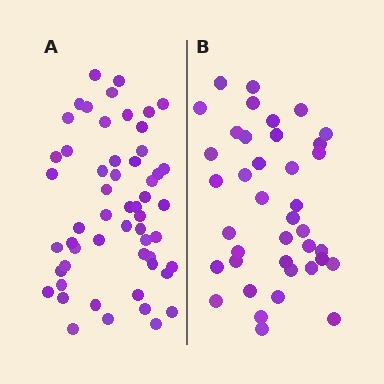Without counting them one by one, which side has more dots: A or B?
Region A (the left region) has more dots.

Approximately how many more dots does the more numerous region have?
Region A has approximately 15 more dots than region B.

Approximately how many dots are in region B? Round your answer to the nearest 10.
About 40 dots. (The exact count is 39, which rounds to 40.)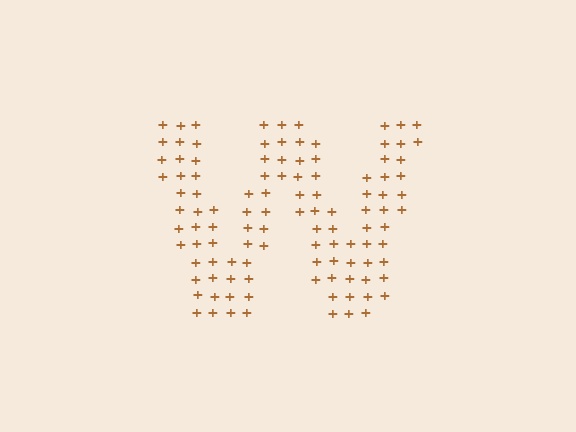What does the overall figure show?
The overall figure shows the letter W.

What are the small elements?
The small elements are plus signs.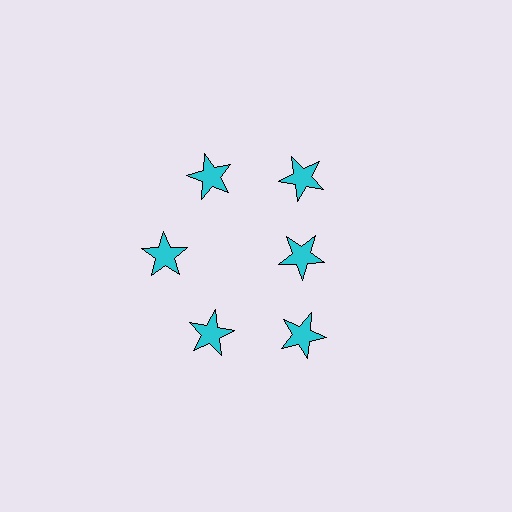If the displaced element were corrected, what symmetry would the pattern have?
It would have 6-fold rotational symmetry — the pattern would map onto itself every 60 degrees.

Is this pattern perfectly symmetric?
No. The 6 cyan stars are arranged in a ring, but one element near the 3 o'clock position is pulled inward toward the center, breaking the 6-fold rotational symmetry.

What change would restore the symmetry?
The symmetry would be restored by moving it outward, back onto the ring so that all 6 stars sit at equal angles and equal distance from the center.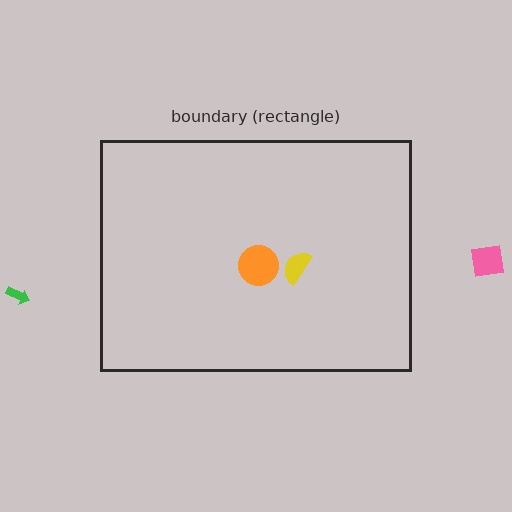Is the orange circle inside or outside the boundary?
Inside.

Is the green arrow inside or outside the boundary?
Outside.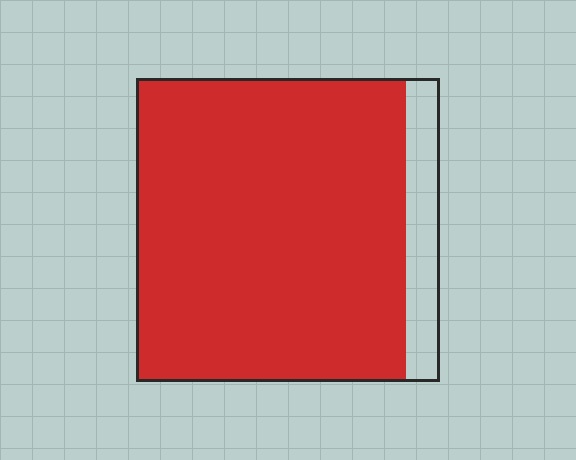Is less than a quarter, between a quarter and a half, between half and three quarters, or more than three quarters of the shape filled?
More than three quarters.